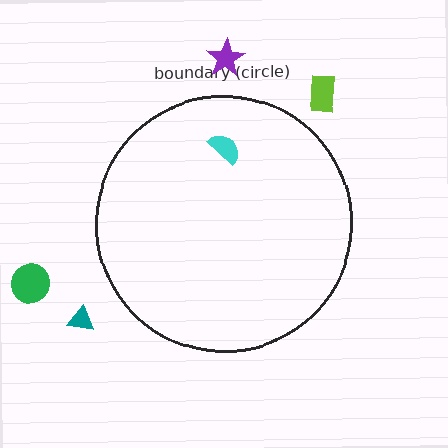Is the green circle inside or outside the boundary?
Outside.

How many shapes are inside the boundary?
1 inside, 4 outside.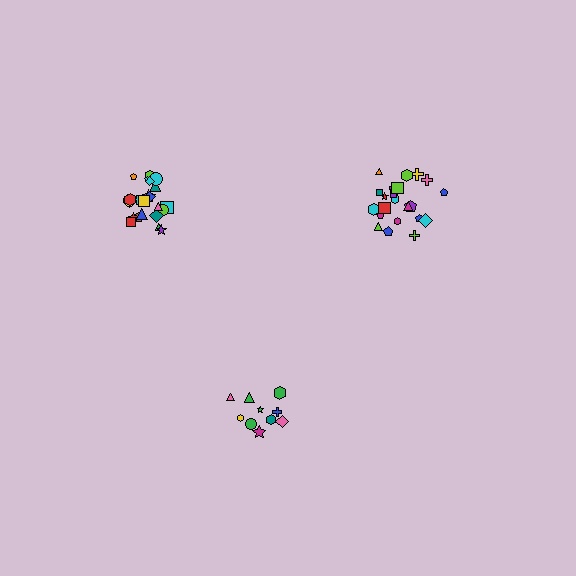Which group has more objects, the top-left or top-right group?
The top-left group.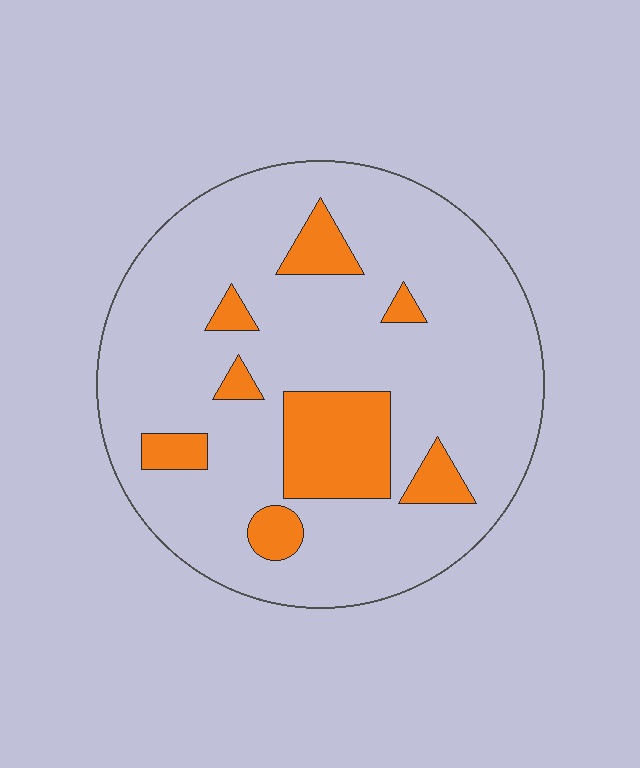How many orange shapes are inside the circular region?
8.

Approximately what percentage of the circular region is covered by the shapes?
Approximately 15%.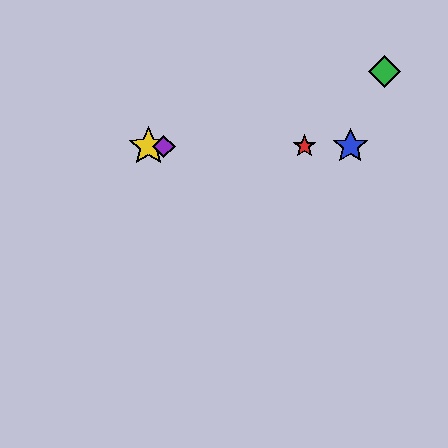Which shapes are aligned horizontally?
The red star, the blue star, the yellow star, the purple diamond are aligned horizontally.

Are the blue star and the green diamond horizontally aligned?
No, the blue star is at y≈146 and the green diamond is at y≈71.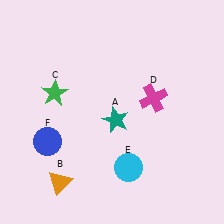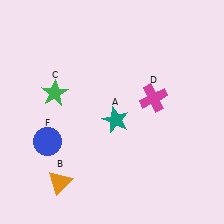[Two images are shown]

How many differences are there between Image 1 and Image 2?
There is 1 difference between the two images.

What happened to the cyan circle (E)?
The cyan circle (E) was removed in Image 2. It was in the bottom-right area of Image 1.